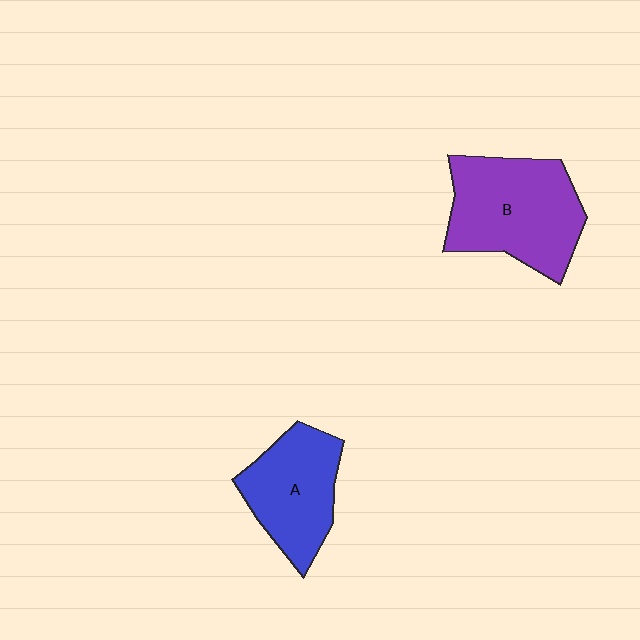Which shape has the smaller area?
Shape A (blue).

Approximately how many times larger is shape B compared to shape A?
Approximately 1.3 times.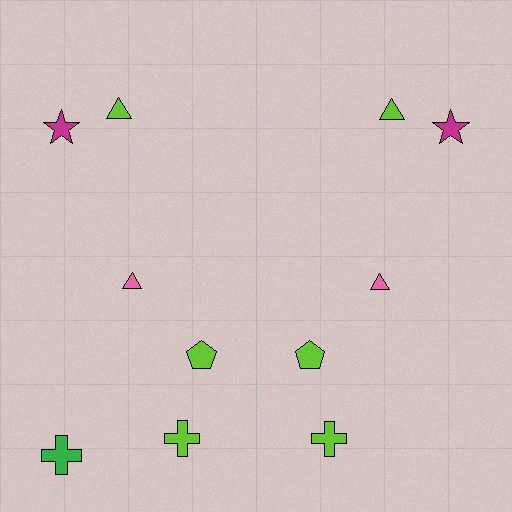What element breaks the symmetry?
A green cross is missing from the right side.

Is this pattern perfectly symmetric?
No, the pattern is not perfectly symmetric. A green cross is missing from the right side.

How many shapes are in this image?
There are 11 shapes in this image.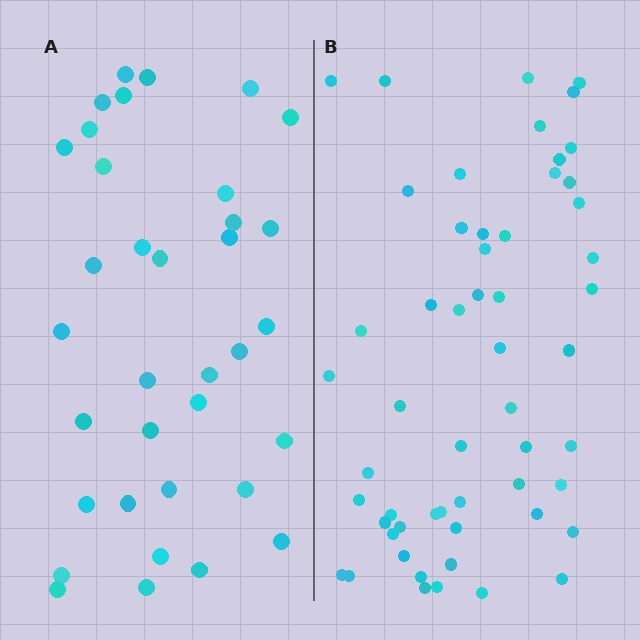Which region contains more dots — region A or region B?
Region B (the right region) has more dots.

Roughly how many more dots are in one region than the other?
Region B has approximately 20 more dots than region A.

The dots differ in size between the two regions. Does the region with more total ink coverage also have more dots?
No. Region A has more total ink coverage because its dots are larger, but region B actually contains more individual dots. Total area can be misleading — the number of items is what matters here.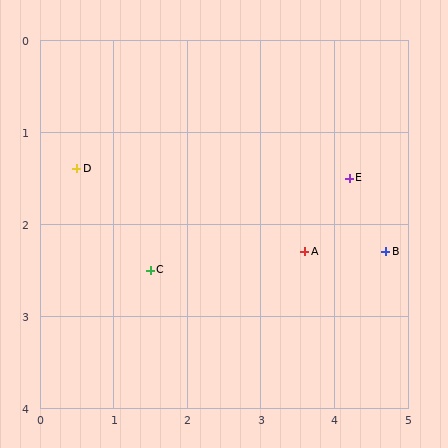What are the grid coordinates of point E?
Point E is at approximately (4.2, 1.5).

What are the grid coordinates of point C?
Point C is at approximately (1.5, 2.5).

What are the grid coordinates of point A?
Point A is at approximately (3.6, 2.3).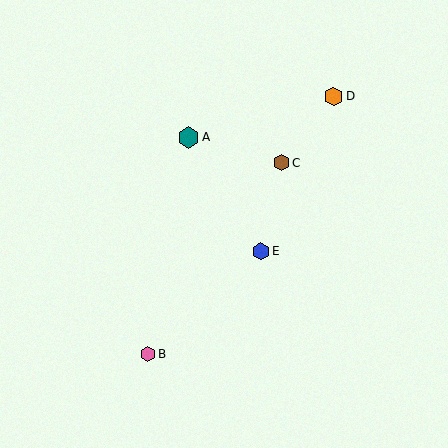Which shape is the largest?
The teal hexagon (labeled A) is the largest.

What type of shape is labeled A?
Shape A is a teal hexagon.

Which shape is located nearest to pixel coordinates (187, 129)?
The teal hexagon (labeled A) at (189, 137) is nearest to that location.